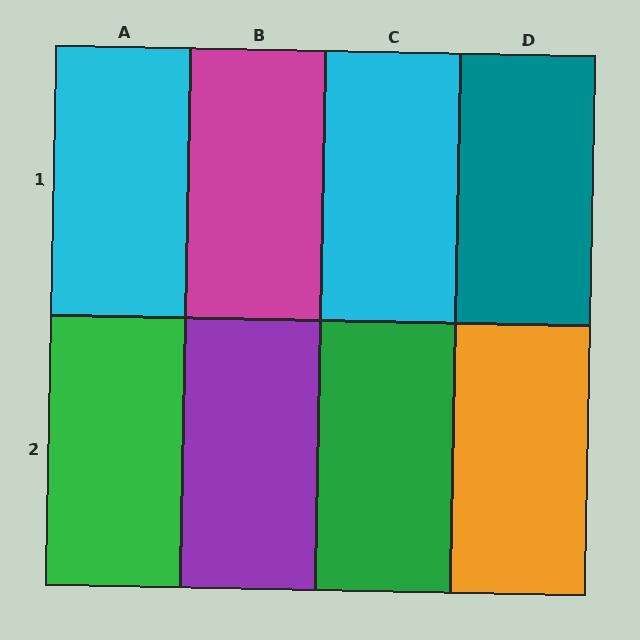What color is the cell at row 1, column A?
Cyan.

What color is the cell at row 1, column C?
Cyan.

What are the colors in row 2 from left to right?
Green, purple, green, orange.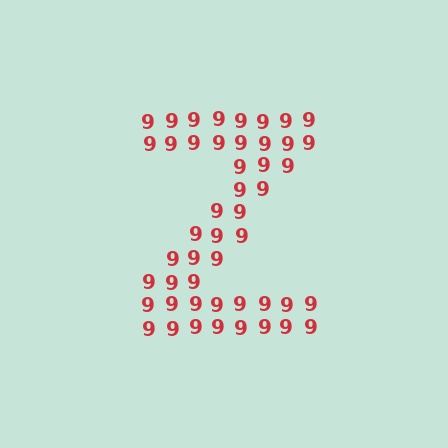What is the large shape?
The large shape is the letter Z.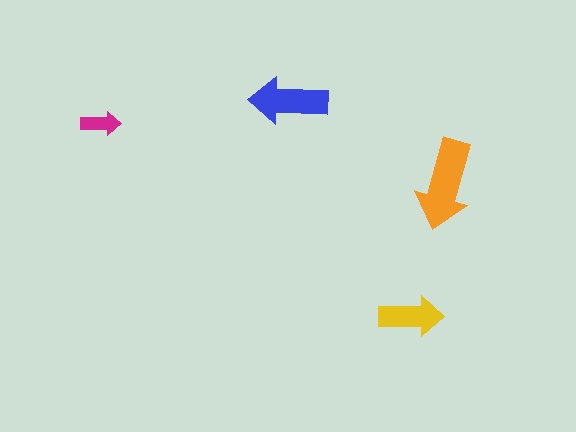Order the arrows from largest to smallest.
the orange one, the blue one, the yellow one, the magenta one.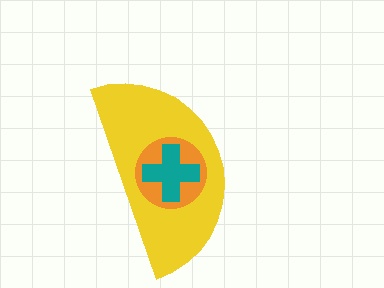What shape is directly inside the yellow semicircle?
The orange circle.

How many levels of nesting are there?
3.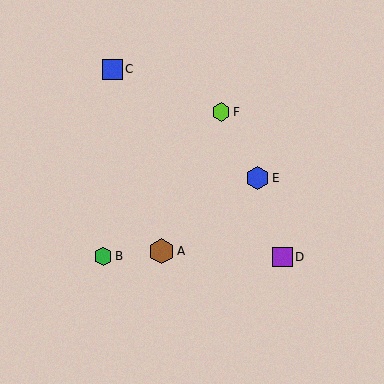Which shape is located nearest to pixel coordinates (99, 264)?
The green hexagon (labeled B) at (103, 256) is nearest to that location.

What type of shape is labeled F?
Shape F is a lime hexagon.